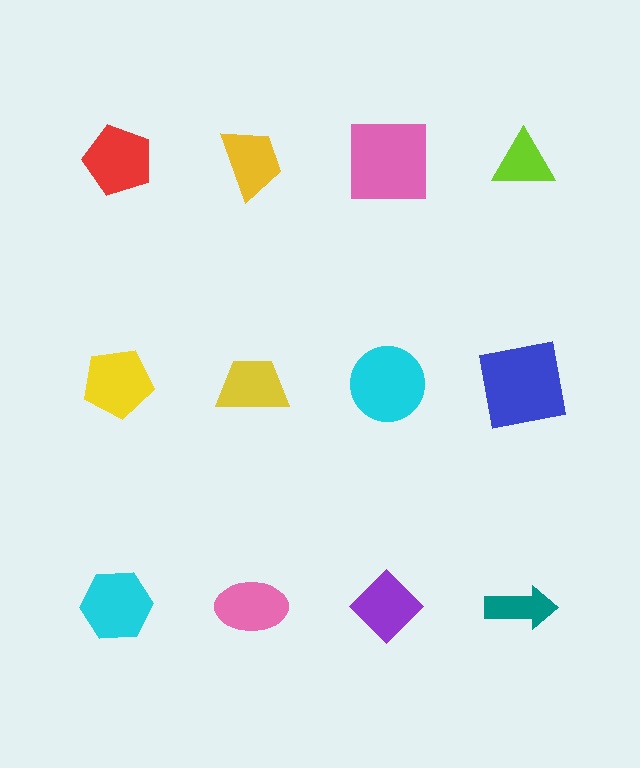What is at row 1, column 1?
A red pentagon.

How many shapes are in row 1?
4 shapes.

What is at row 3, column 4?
A teal arrow.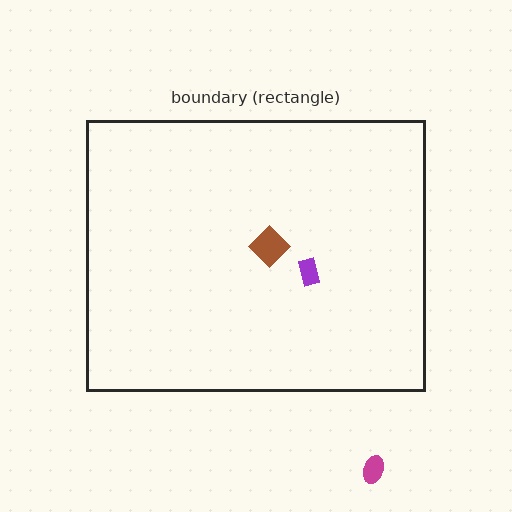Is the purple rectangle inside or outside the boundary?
Inside.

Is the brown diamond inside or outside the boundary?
Inside.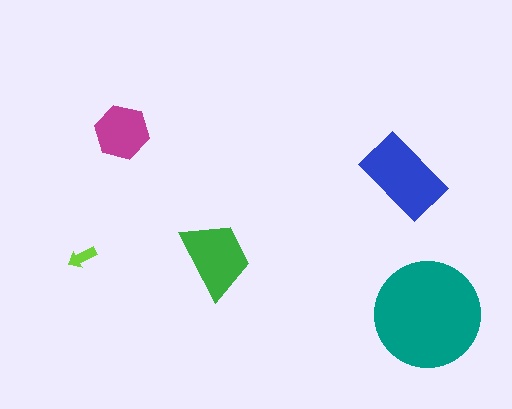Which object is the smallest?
The lime arrow.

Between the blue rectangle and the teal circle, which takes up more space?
The teal circle.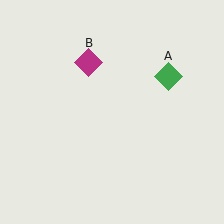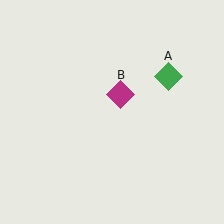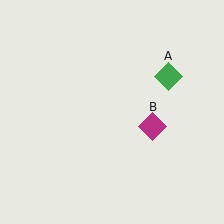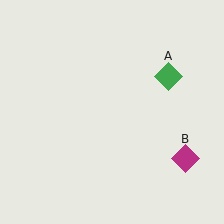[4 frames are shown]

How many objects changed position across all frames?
1 object changed position: magenta diamond (object B).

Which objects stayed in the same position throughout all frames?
Green diamond (object A) remained stationary.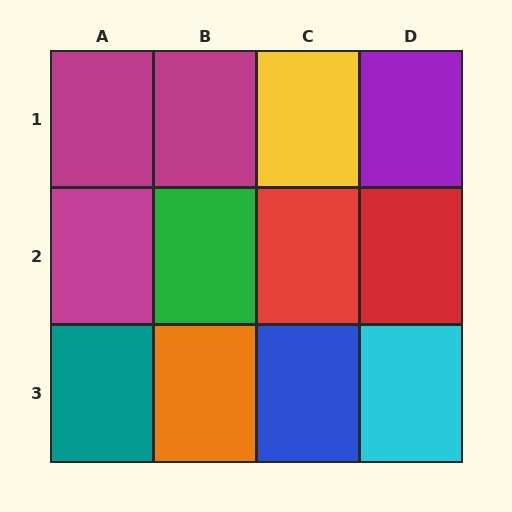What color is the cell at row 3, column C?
Blue.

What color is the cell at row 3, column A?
Teal.